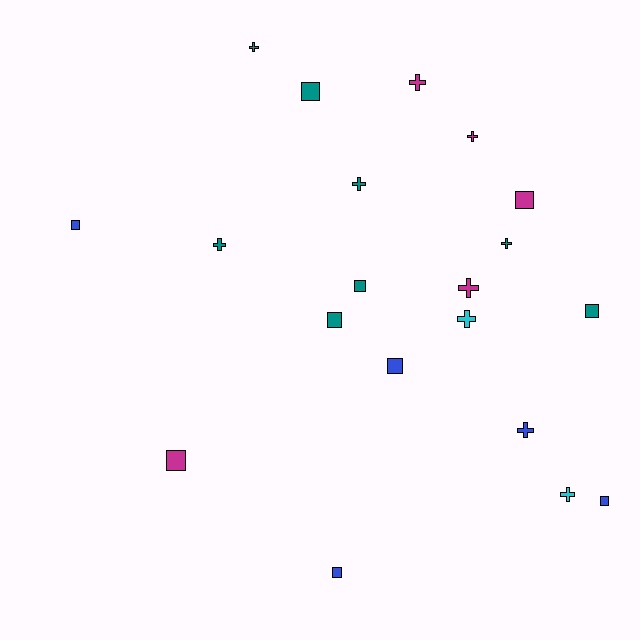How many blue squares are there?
There are 4 blue squares.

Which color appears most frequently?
Teal, with 8 objects.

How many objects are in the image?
There are 20 objects.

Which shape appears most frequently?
Cross, with 10 objects.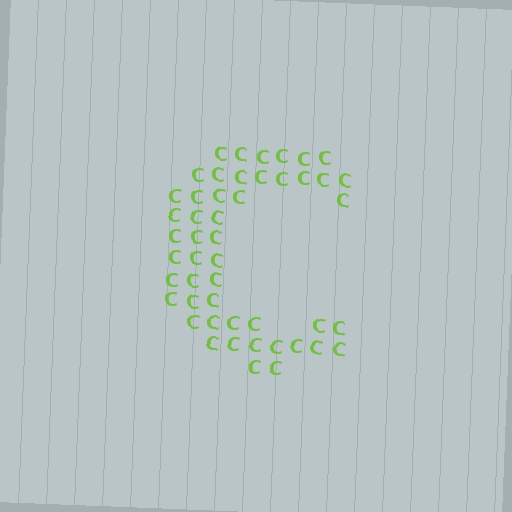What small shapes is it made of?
It is made of small letter C's.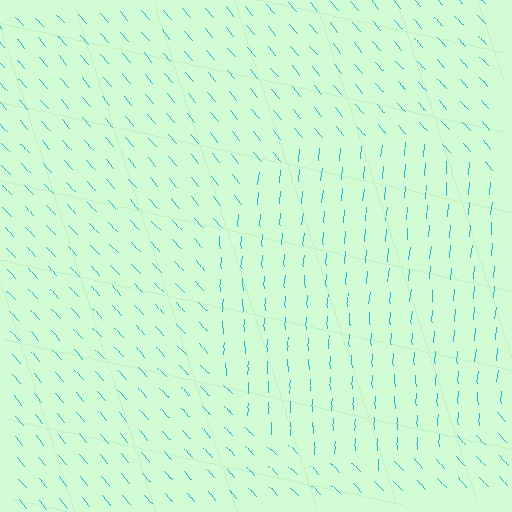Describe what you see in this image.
The image is filled with small cyan line segments. A circle region in the image has lines oriented differently from the surrounding lines, creating a visible texture boundary.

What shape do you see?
I see a circle.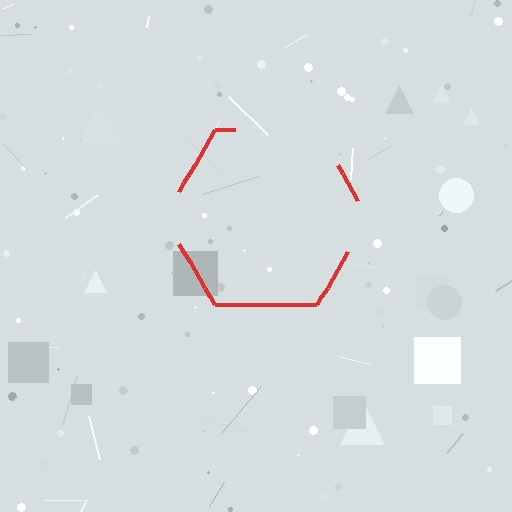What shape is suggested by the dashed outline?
The dashed outline suggests a hexagon.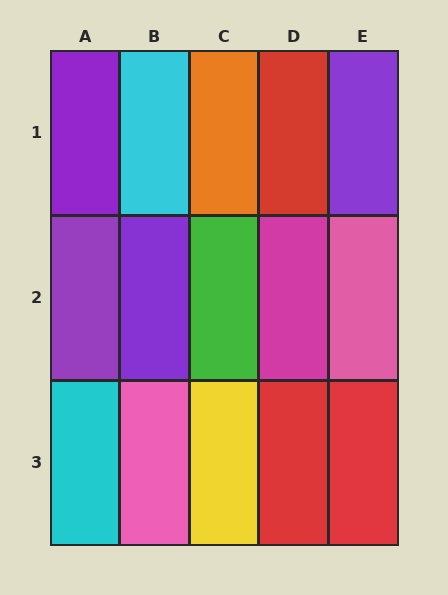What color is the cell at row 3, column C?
Yellow.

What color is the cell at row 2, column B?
Purple.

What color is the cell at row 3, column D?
Red.